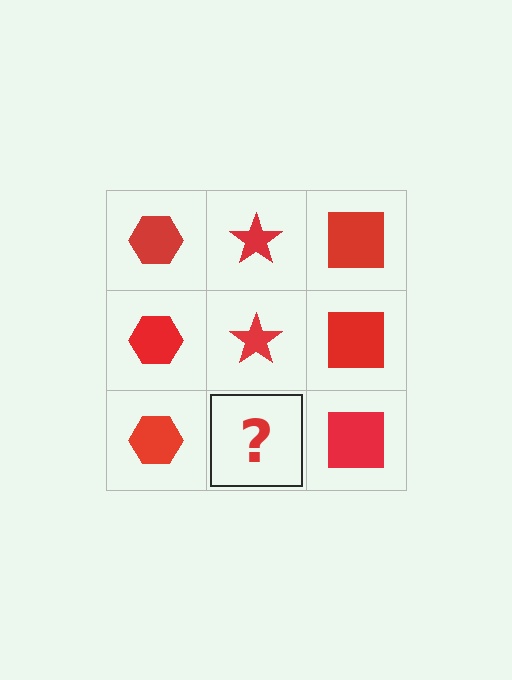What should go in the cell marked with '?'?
The missing cell should contain a red star.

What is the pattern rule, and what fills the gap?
The rule is that each column has a consistent shape. The gap should be filled with a red star.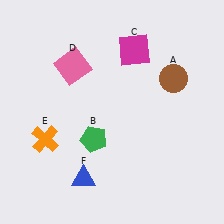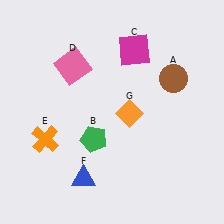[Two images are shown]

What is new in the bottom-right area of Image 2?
An orange diamond (G) was added in the bottom-right area of Image 2.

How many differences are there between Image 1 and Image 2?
There is 1 difference between the two images.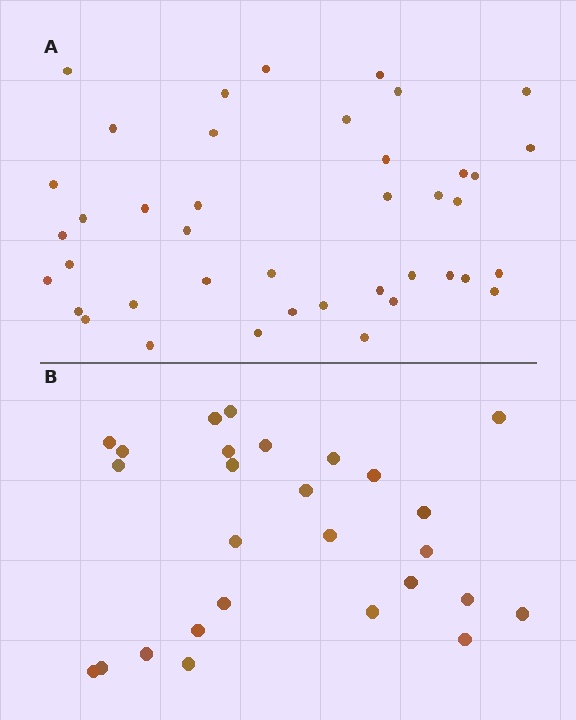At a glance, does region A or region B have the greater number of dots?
Region A (the top region) has more dots.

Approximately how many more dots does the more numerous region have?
Region A has approximately 15 more dots than region B.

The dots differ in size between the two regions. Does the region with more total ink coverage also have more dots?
No. Region B has more total ink coverage because its dots are larger, but region A actually contains more individual dots. Total area can be misleading — the number of items is what matters here.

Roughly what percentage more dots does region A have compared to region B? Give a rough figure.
About 50% more.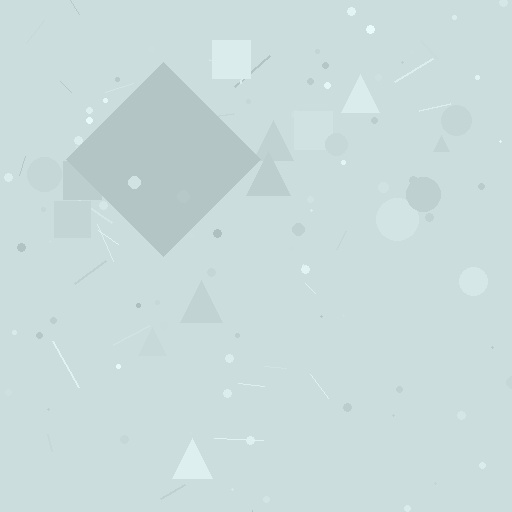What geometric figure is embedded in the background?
A diamond is embedded in the background.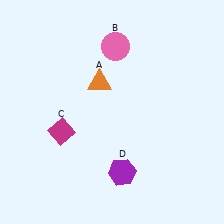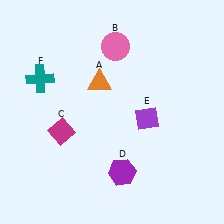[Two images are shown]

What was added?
A purple diamond (E), a teal cross (F) were added in Image 2.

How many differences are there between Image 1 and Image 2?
There are 2 differences between the two images.